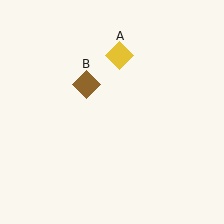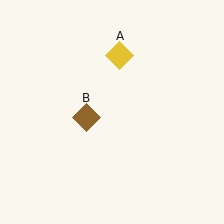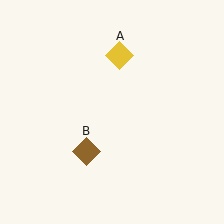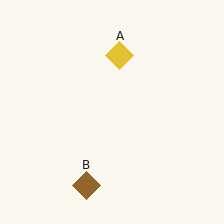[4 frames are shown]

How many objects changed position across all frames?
1 object changed position: brown diamond (object B).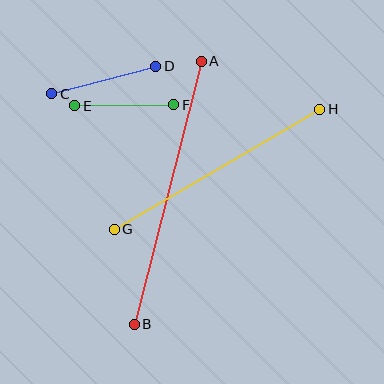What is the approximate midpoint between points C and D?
The midpoint is at approximately (104, 80) pixels.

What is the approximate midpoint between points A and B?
The midpoint is at approximately (168, 193) pixels.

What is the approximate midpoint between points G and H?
The midpoint is at approximately (217, 169) pixels.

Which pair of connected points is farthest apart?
Points A and B are farthest apart.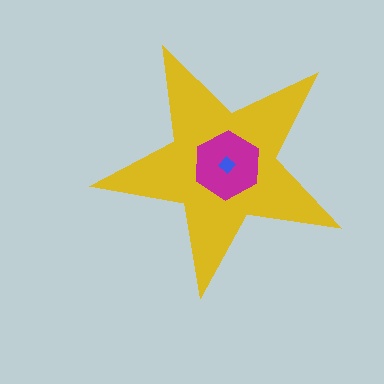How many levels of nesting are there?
3.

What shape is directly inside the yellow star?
The magenta hexagon.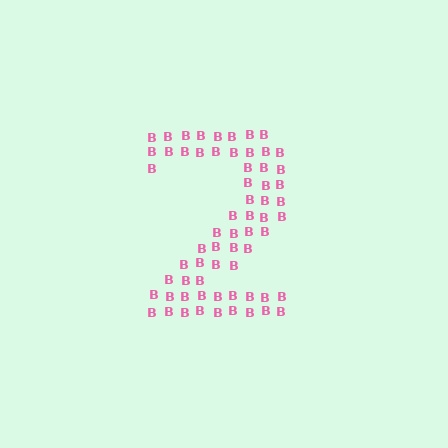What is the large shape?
The large shape is the digit 2.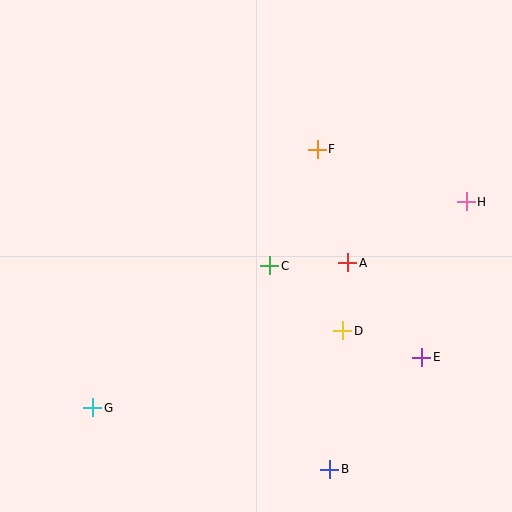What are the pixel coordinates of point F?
Point F is at (317, 149).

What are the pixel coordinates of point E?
Point E is at (422, 357).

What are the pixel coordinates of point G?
Point G is at (93, 408).